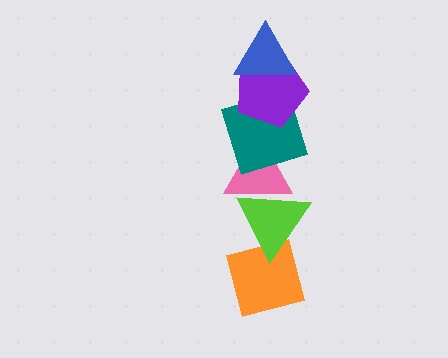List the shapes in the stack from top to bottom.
From top to bottom: the blue triangle, the purple pentagon, the teal square, the pink triangle, the lime triangle, the orange square.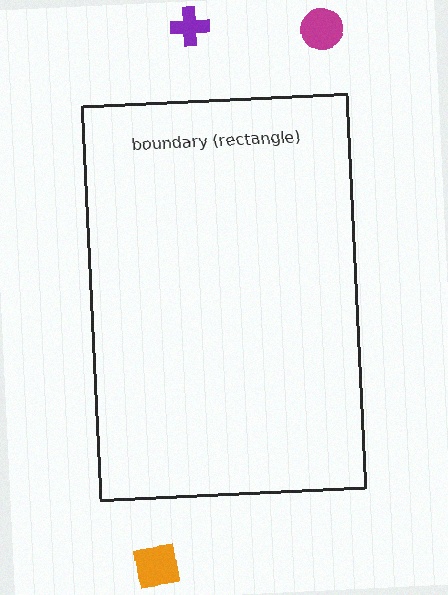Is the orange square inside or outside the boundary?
Outside.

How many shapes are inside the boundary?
0 inside, 3 outside.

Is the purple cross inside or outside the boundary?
Outside.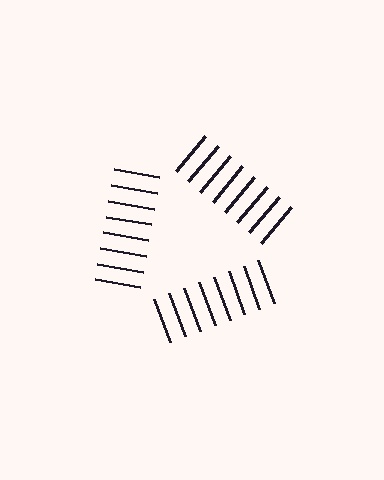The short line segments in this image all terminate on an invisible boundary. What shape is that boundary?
An illusory triangle — the line segments terminate on its edges but no continuous stroke is drawn.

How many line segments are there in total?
24 — 8 along each of the 3 edges.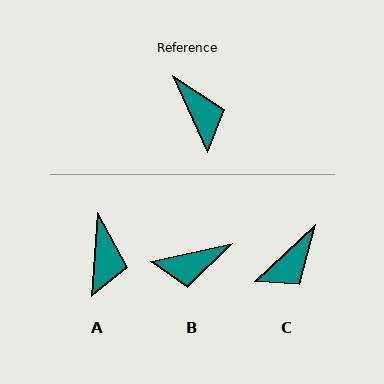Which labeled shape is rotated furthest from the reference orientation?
B, about 102 degrees away.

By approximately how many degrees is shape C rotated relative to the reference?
Approximately 71 degrees clockwise.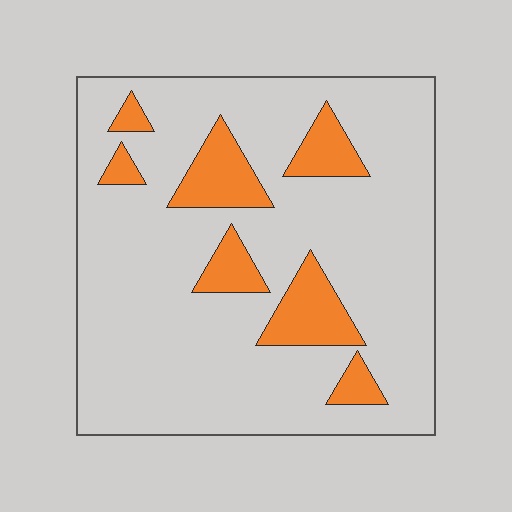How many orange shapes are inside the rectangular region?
7.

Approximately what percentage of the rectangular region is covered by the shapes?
Approximately 15%.